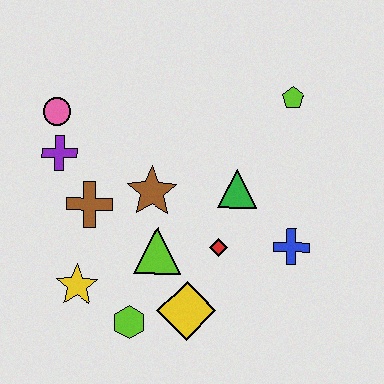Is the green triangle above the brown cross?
Yes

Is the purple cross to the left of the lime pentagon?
Yes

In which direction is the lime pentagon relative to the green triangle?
The lime pentagon is above the green triangle.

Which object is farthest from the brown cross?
The lime pentagon is farthest from the brown cross.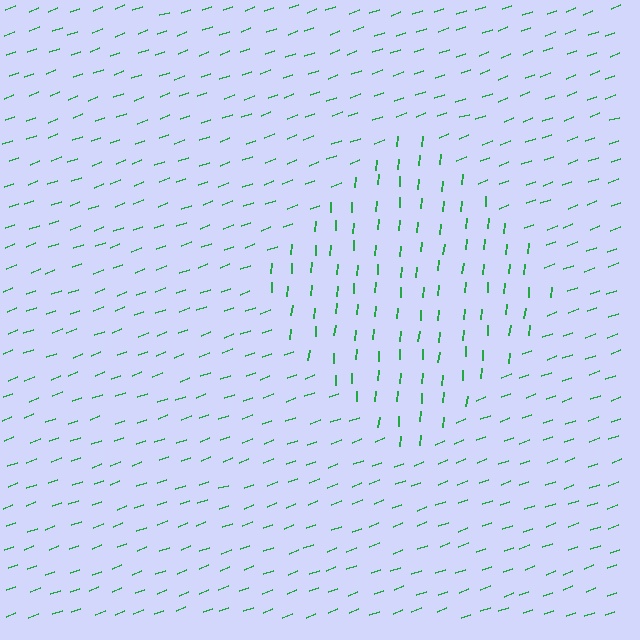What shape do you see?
I see a diamond.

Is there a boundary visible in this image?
Yes, there is a texture boundary formed by a change in line orientation.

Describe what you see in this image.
The image is filled with small green line segments. A diamond region in the image has lines oriented differently from the surrounding lines, creating a visible texture boundary.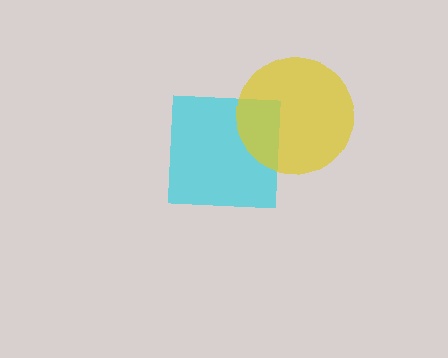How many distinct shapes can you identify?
There are 2 distinct shapes: a cyan square, a yellow circle.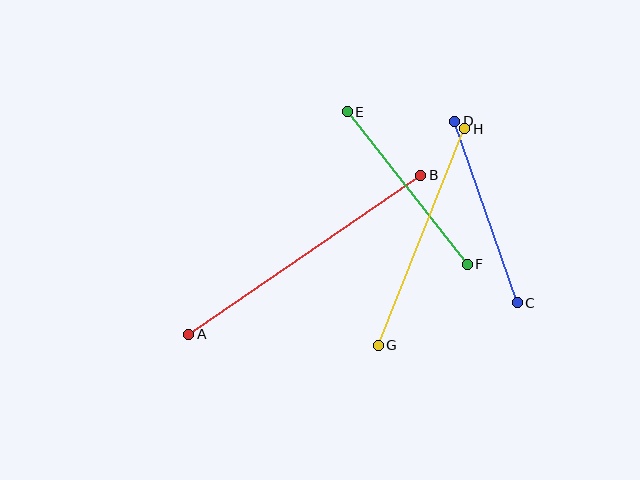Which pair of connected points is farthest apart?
Points A and B are farthest apart.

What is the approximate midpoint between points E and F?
The midpoint is at approximately (407, 188) pixels.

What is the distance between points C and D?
The distance is approximately 192 pixels.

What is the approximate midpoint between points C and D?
The midpoint is at approximately (486, 212) pixels.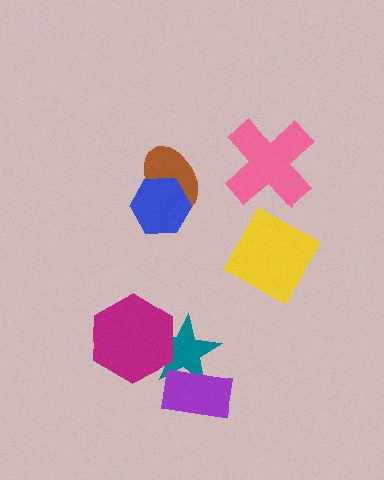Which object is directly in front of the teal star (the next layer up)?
The purple rectangle is directly in front of the teal star.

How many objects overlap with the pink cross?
0 objects overlap with the pink cross.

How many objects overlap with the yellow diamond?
0 objects overlap with the yellow diamond.